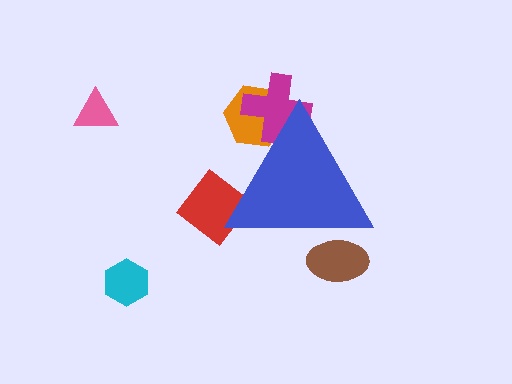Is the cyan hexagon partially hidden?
No, the cyan hexagon is fully visible.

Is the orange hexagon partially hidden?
Yes, the orange hexagon is partially hidden behind the blue triangle.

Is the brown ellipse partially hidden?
Yes, the brown ellipse is partially hidden behind the blue triangle.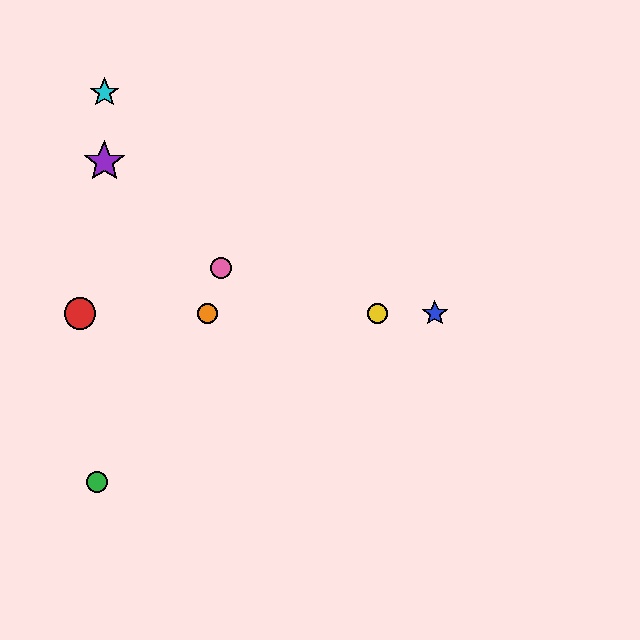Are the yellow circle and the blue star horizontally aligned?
Yes, both are at y≈313.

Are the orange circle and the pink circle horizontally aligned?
No, the orange circle is at y≈313 and the pink circle is at y≈268.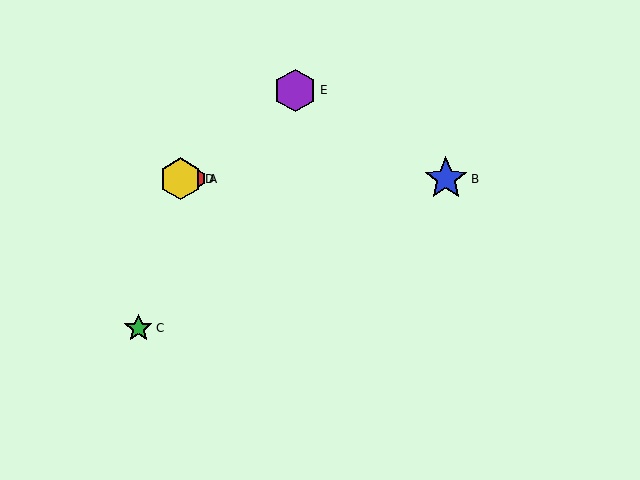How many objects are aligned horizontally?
3 objects (A, B, D) are aligned horizontally.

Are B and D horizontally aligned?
Yes, both are at y≈179.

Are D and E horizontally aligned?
No, D is at y≈179 and E is at y≈90.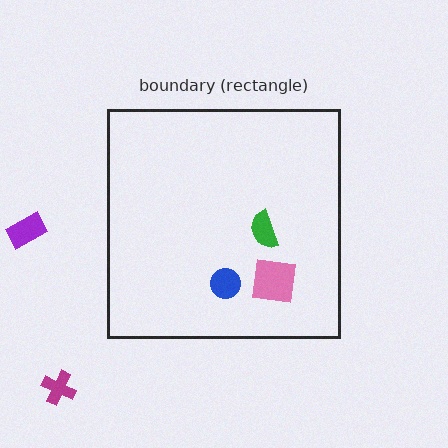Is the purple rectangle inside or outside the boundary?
Outside.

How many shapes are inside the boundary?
3 inside, 2 outside.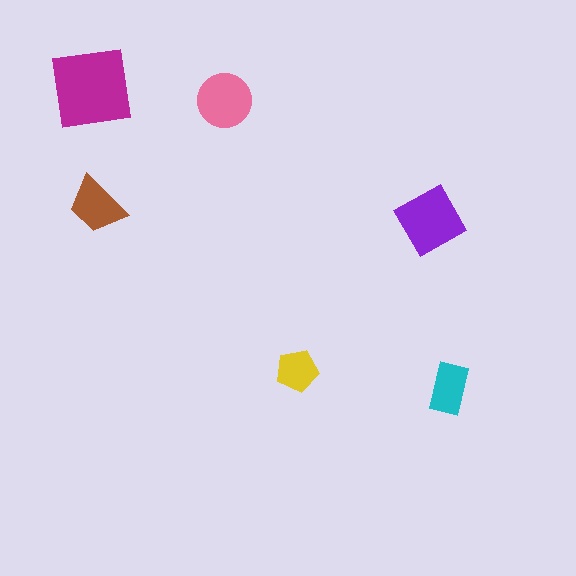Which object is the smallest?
The yellow pentagon.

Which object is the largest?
The magenta square.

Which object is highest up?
The magenta square is topmost.